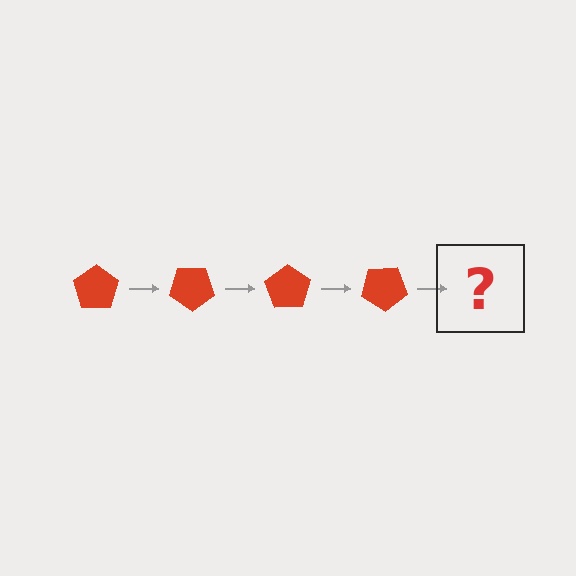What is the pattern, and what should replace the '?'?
The pattern is that the pentagon rotates 35 degrees each step. The '?' should be a red pentagon rotated 140 degrees.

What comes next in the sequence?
The next element should be a red pentagon rotated 140 degrees.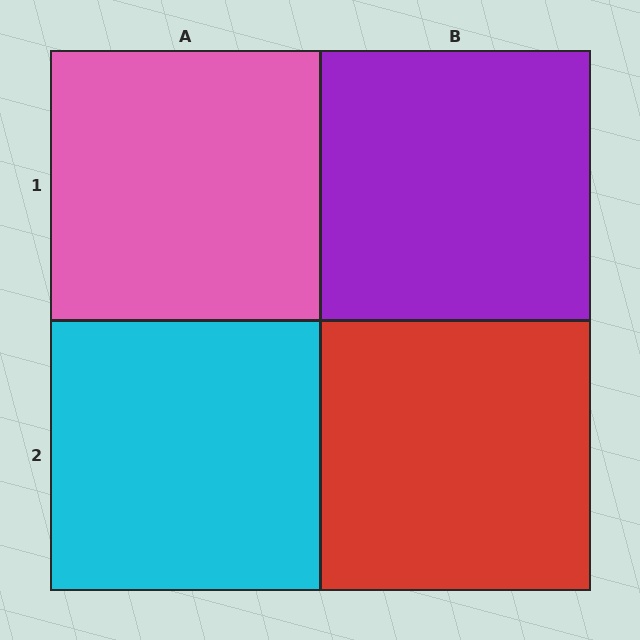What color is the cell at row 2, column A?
Cyan.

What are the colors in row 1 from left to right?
Pink, purple.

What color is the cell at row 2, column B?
Red.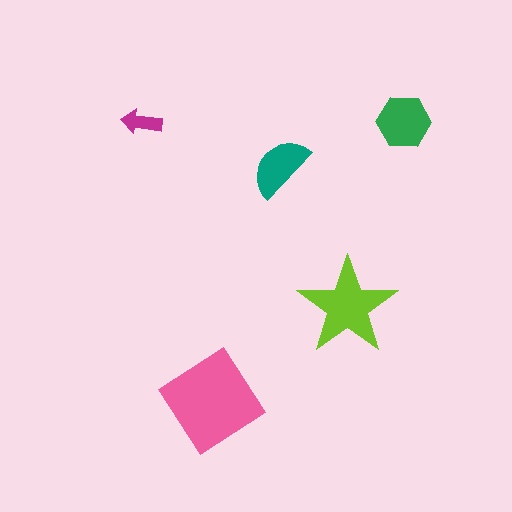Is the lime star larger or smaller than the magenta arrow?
Larger.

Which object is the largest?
The pink diamond.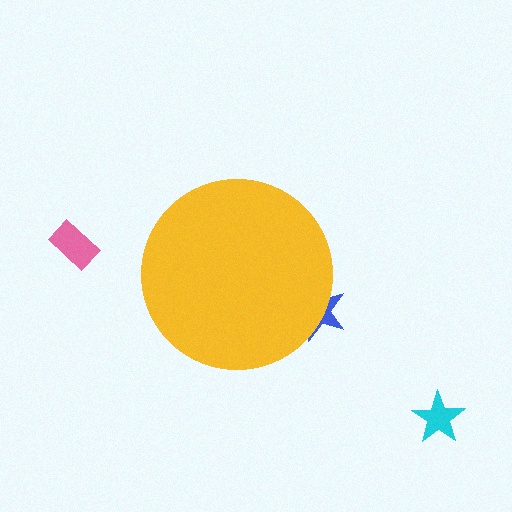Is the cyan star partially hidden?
No, the cyan star is fully visible.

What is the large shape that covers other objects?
A yellow circle.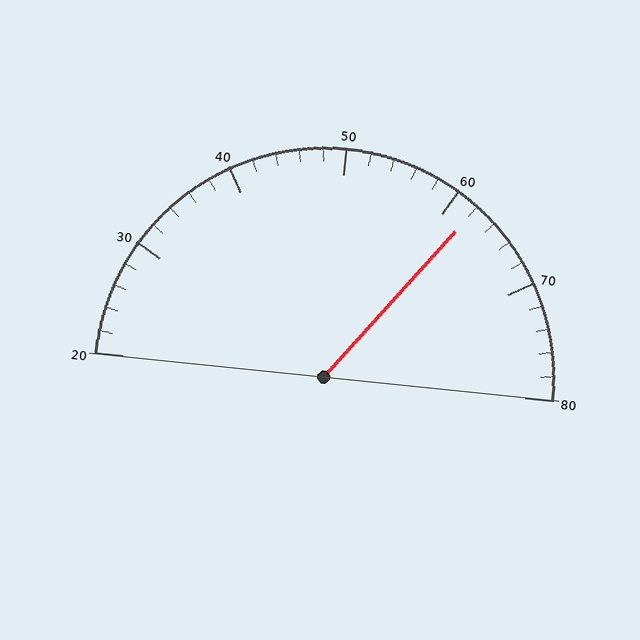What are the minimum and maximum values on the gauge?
The gauge ranges from 20 to 80.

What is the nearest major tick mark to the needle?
The nearest major tick mark is 60.